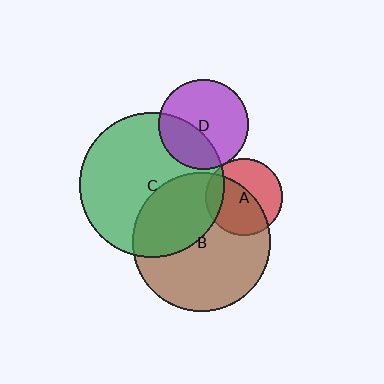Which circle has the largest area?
Circle C (green).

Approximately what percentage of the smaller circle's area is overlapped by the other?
Approximately 15%.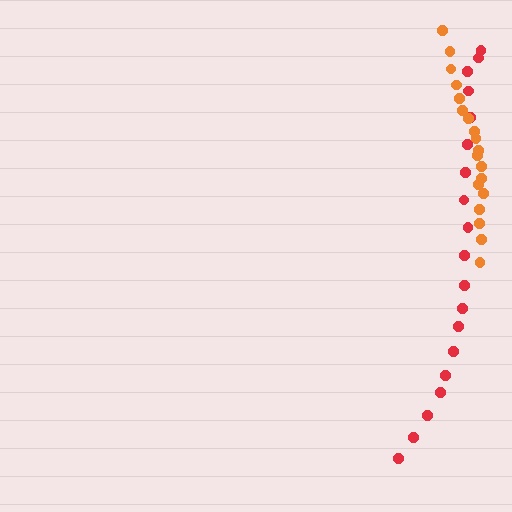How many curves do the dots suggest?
There are 2 distinct paths.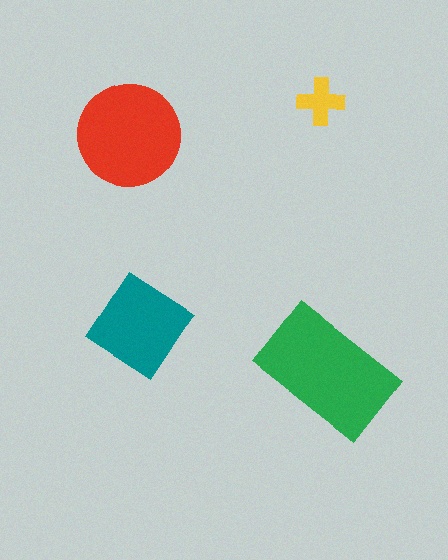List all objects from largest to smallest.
The green rectangle, the red circle, the teal diamond, the yellow cross.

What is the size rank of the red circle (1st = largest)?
2nd.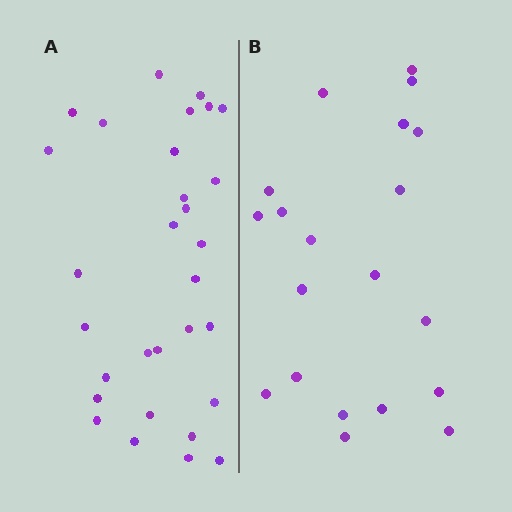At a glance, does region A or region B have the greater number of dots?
Region A (the left region) has more dots.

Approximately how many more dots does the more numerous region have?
Region A has roughly 10 or so more dots than region B.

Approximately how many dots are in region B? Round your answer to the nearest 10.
About 20 dots.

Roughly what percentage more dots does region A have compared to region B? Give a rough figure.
About 50% more.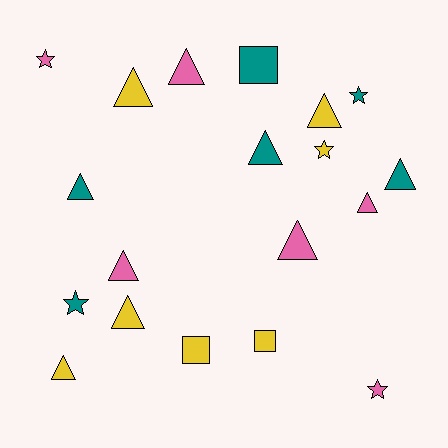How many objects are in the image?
There are 19 objects.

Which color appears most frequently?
Yellow, with 7 objects.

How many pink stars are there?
There are 2 pink stars.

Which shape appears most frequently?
Triangle, with 11 objects.